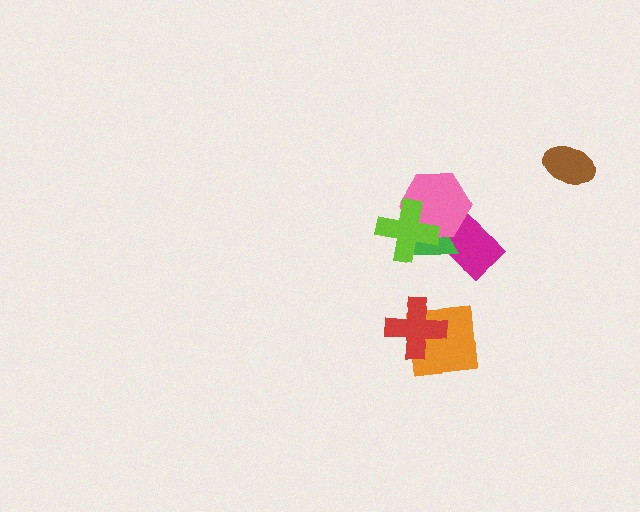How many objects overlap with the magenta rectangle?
3 objects overlap with the magenta rectangle.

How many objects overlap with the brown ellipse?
0 objects overlap with the brown ellipse.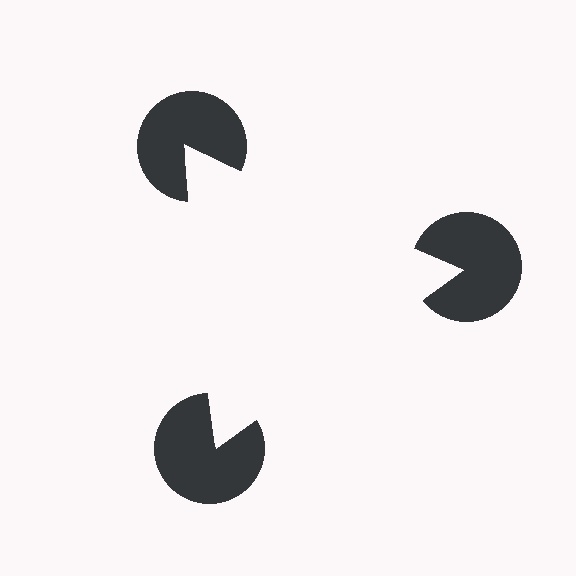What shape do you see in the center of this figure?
An illusory triangle — its edges are inferred from the aligned wedge cuts in the pac-man discs, not physically drawn.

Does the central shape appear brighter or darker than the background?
It typically appears slightly brighter than the background, even though no actual brightness change is drawn.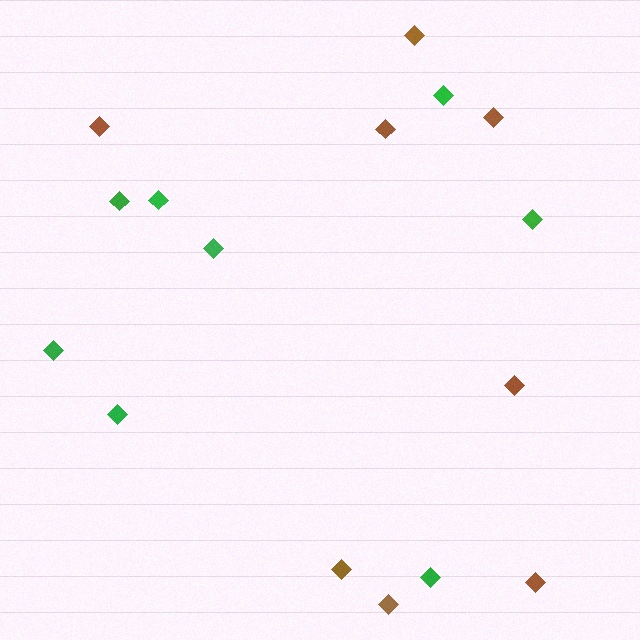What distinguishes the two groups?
There are 2 groups: one group of green diamonds (8) and one group of brown diamonds (8).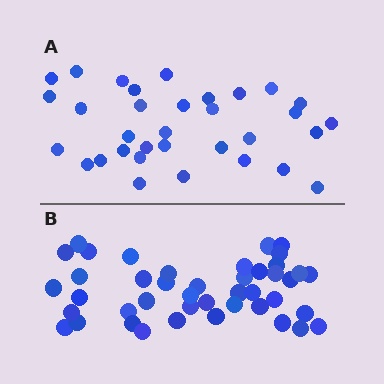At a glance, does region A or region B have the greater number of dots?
Region B (the bottom region) has more dots.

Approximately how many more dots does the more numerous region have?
Region B has roughly 10 or so more dots than region A.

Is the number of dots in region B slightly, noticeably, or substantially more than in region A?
Region B has noticeably more, but not dramatically so. The ratio is roughly 1.3 to 1.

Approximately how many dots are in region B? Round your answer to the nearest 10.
About 40 dots. (The exact count is 43, which rounds to 40.)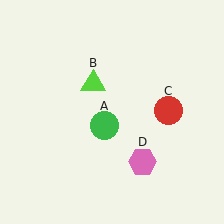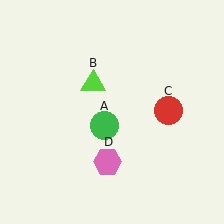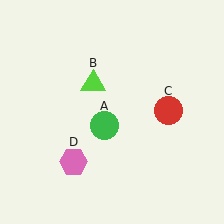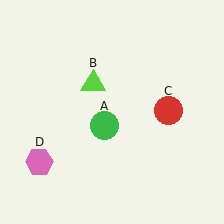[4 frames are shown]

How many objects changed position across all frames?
1 object changed position: pink hexagon (object D).